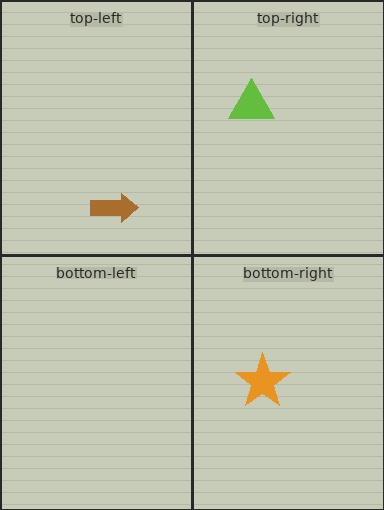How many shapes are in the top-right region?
1.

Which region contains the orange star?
The bottom-right region.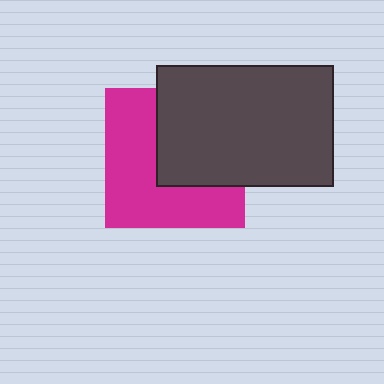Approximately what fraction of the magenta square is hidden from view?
Roughly 46% of the magenta square is hidden behind the dark gray rectangle.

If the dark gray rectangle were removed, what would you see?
You would see the complete magenta square.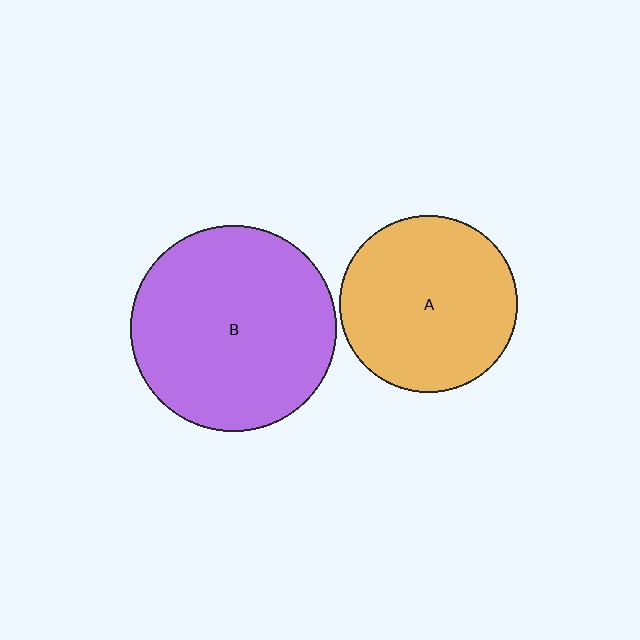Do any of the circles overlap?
No, none of the circles overlap.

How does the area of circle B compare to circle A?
Approximately 1.3 times.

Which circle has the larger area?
Circle B (purple).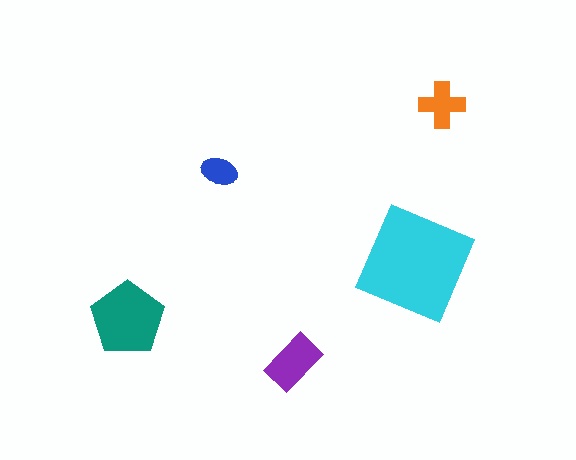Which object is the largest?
The cyan square.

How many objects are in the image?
There are 5 objects in the image.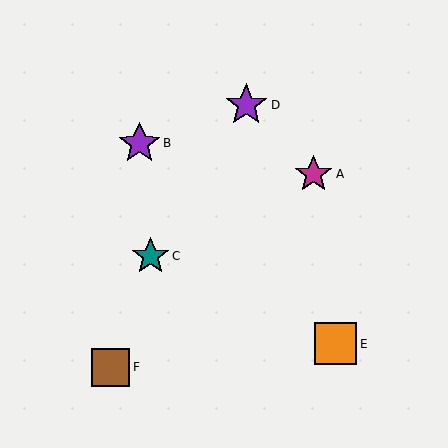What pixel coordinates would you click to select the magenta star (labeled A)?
Click at (314, 174) to select the magenta star A.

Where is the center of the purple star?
The center of the purple star is at (246, 105).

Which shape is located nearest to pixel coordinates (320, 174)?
The magenta star (labeled A) at (314, 174) is nearest to that location.